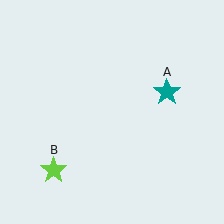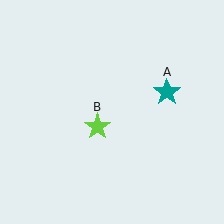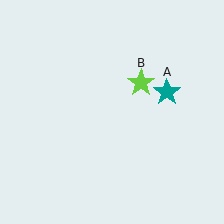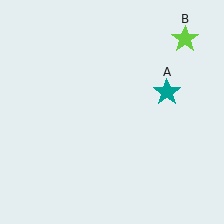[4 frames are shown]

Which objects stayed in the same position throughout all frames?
Teal star (object A) remained stationary.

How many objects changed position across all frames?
1 object changed position: lime star (object B).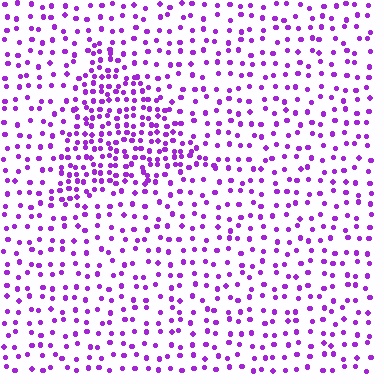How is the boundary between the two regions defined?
The boundary is defined by a change in element density (approximately 2.1x ratio). All elements are the same color, size, and shape.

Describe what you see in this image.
The image contains small purple elements arranged at two different densities. A triangle-shaped region is visible where the elements are more densely packed than the surrounding area.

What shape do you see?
I see a triangle.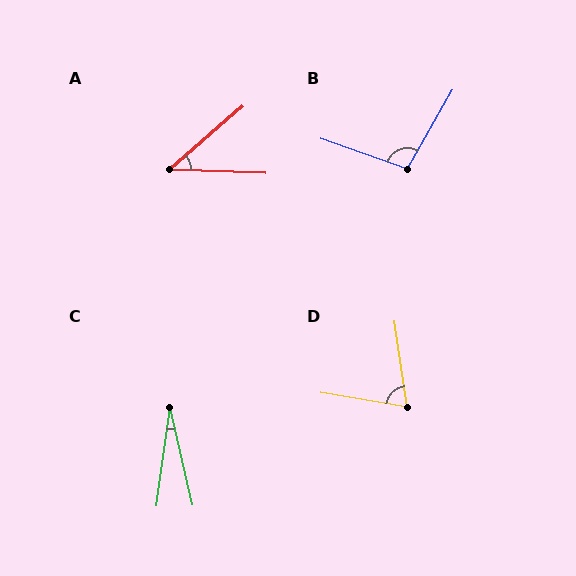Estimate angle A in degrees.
Approximately 43 degrees.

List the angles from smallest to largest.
C (21°), A (43°), D (73°), B (101°).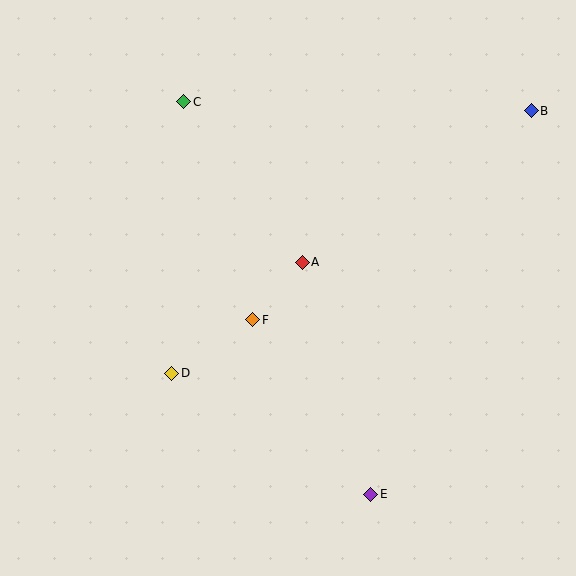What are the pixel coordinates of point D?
Point D is at (172, 373).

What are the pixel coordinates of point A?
Point A is at (302, 262).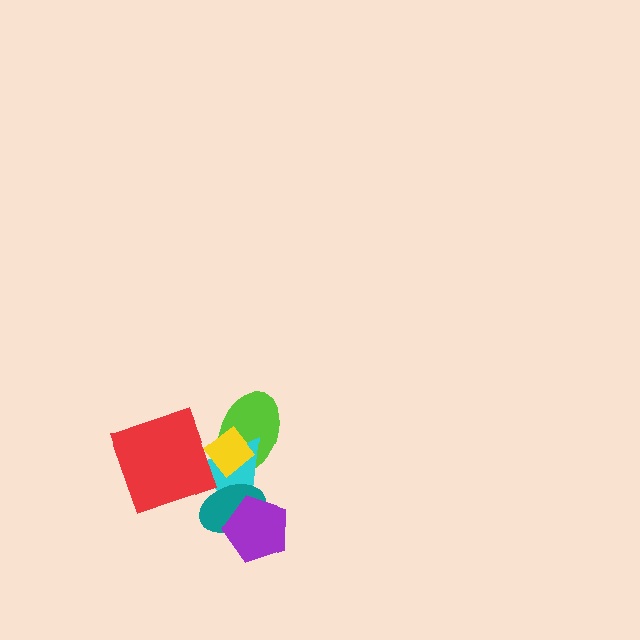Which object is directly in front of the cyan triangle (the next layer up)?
The yellow diamond is directly in front of the cyan triangle.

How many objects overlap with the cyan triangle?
5 objects overlap with the cyan triangle.